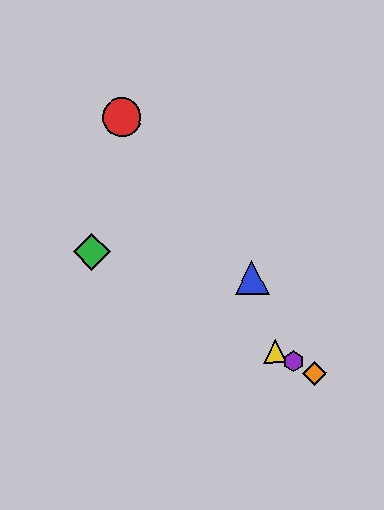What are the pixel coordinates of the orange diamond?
The orange diamond is at (315, 373).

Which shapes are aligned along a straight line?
The green diamond, the yellow triangle, the purple hexagon, the orange diamond are aligned along a straight line.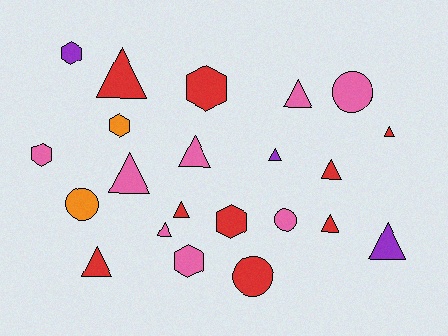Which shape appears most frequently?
Triangle, with 12 objects.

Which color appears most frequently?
Red, with 9 objects.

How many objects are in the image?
There are 22 objects.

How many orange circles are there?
There is 1 orange circle.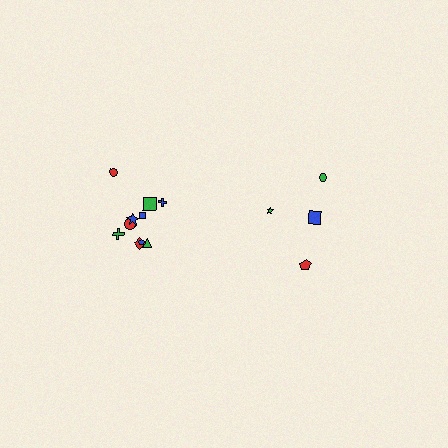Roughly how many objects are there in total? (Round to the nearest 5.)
Roughly 15 objects in total.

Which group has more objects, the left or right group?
The left group.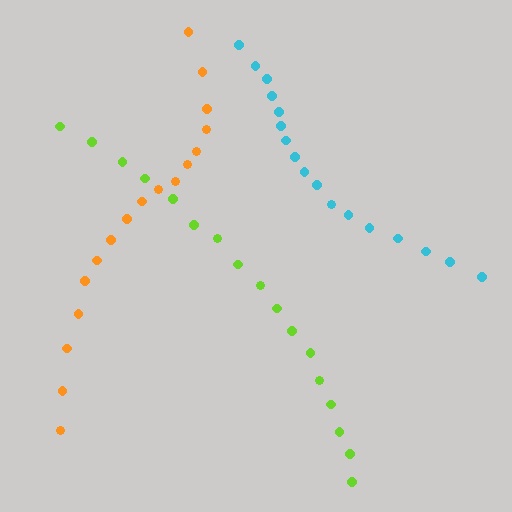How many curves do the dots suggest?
There are 3 distinct paths.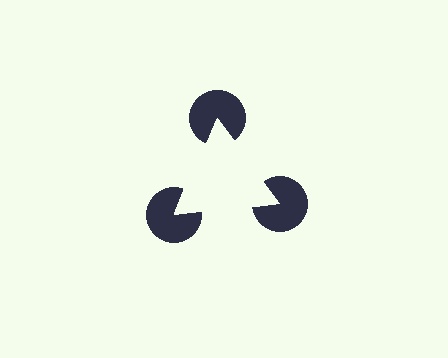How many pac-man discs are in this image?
There are 3 — one at each vertex of the illusory triangle.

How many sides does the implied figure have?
3 sides.